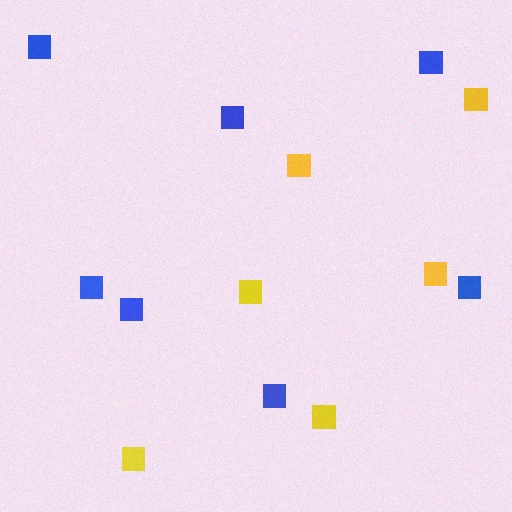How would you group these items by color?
There are 2 groups: one group of yellow squares (6) and one group of blue squares (7).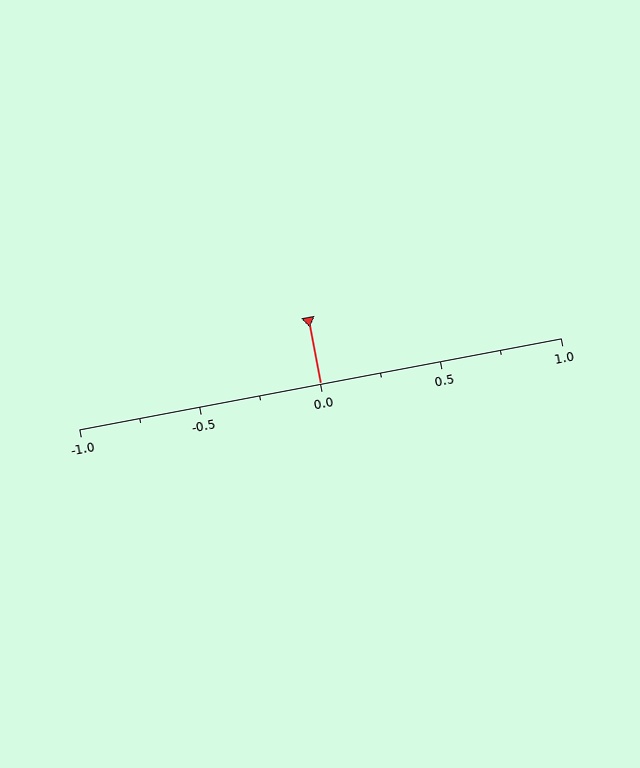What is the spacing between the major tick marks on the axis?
The major ticks are spaced 0.5 apart.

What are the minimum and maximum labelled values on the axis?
The axis runs from -1.0 to 1.0.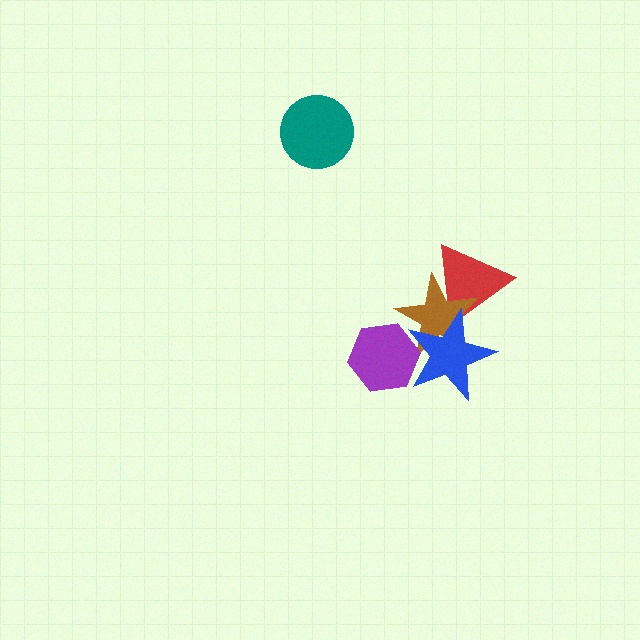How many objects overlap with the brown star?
3 objects overlap with the brown star.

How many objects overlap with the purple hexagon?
2 objects overlap with the purple hexagon.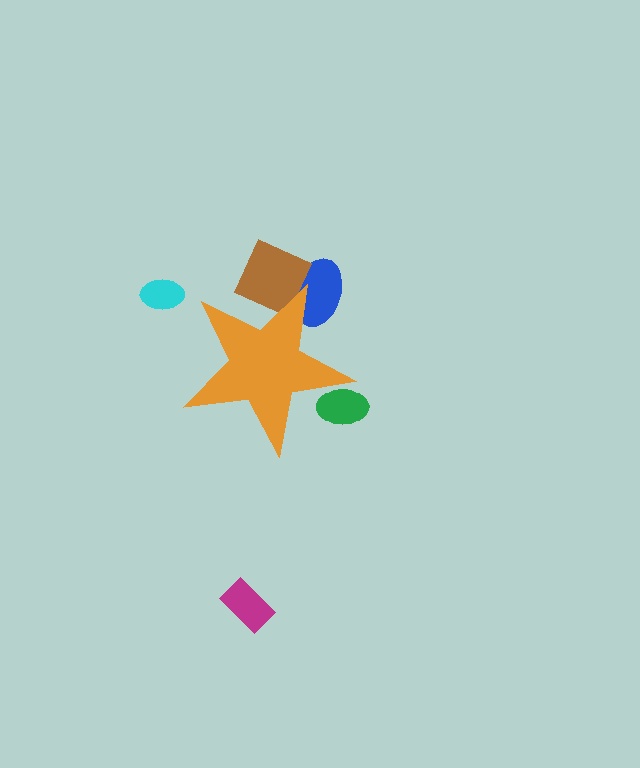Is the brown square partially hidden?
Yes, the brown square is partially hidden behind the orange star.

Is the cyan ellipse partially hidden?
No, the cyan ellipse is fully visible.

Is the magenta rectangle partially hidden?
No, the magenta rectangle is fully visible.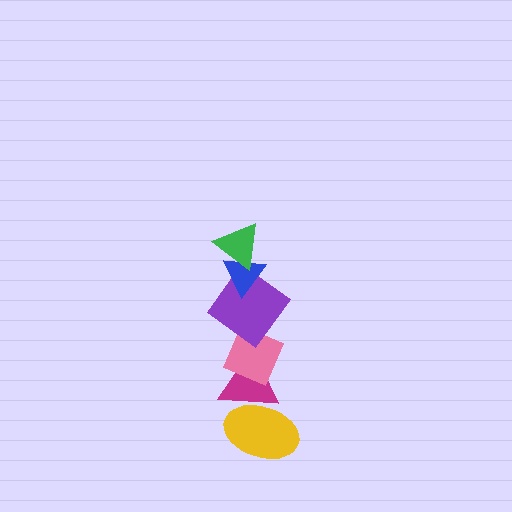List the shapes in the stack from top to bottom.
From top to bottom: the green triangle, the blue triangle, the purple diamond, the pink diamond, the magenta triangle, the yellow ellipse.